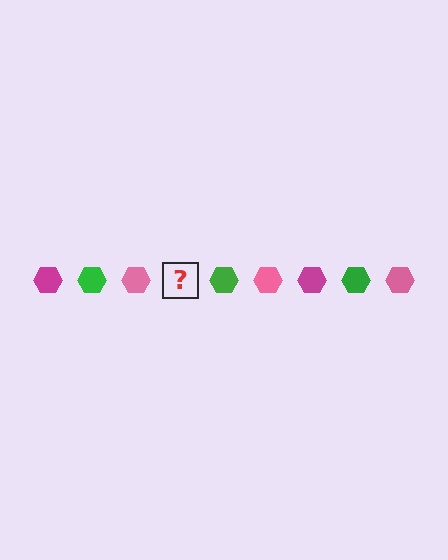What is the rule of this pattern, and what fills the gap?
The rule is that the pattern cycles through magenta, green, pink hexagons. The gap should be filled with a magenta hexagon.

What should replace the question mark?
The question mark should be replaced with a magenta hexagon.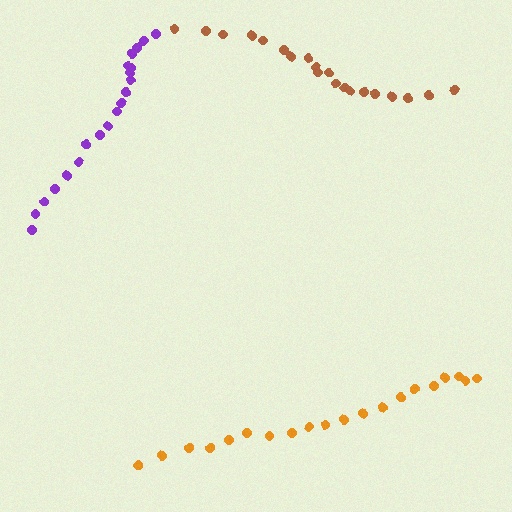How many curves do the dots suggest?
There are 3 distinct paths.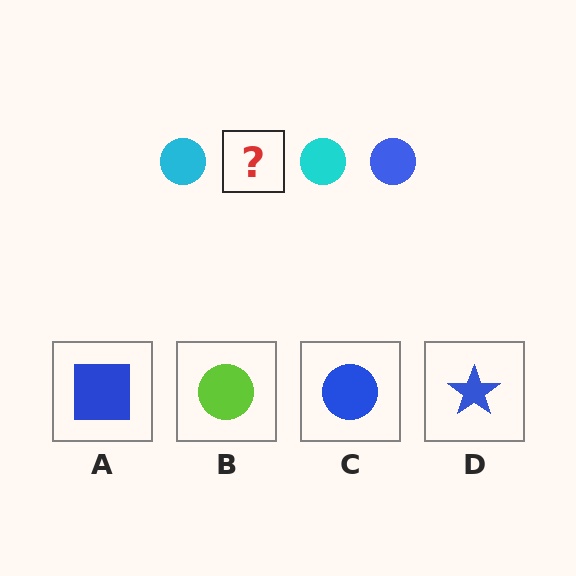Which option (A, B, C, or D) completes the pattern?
C.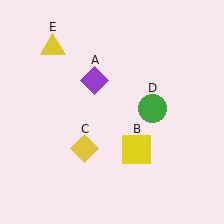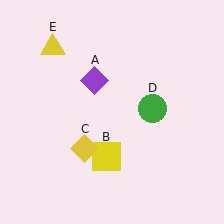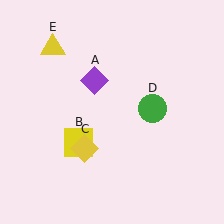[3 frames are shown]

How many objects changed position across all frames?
1 object changed position: yellow square (object B).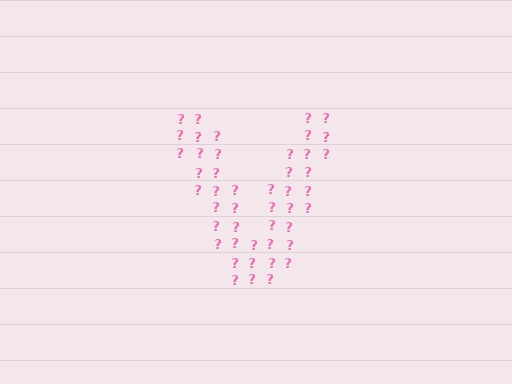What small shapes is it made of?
It is made of small question marks.